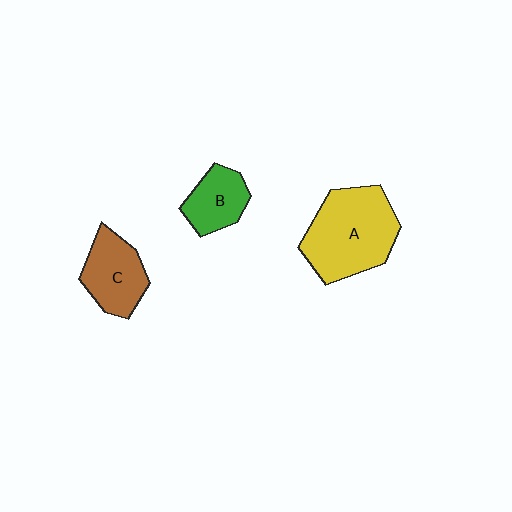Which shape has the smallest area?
Shape B (green).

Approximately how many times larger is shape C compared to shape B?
Approximately 1.3 times.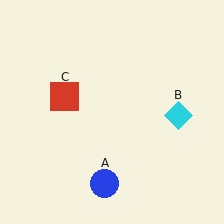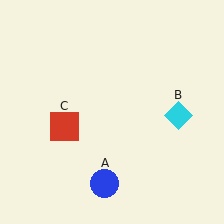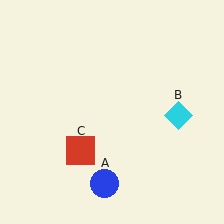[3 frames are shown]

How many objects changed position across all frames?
1 object changed position: red square (object C).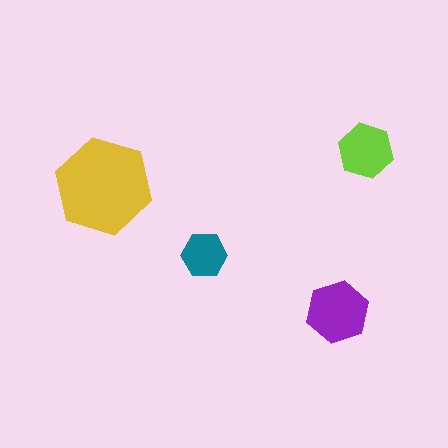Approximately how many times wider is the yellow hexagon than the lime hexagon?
About 1.5 times wider.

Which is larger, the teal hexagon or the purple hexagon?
The purple one.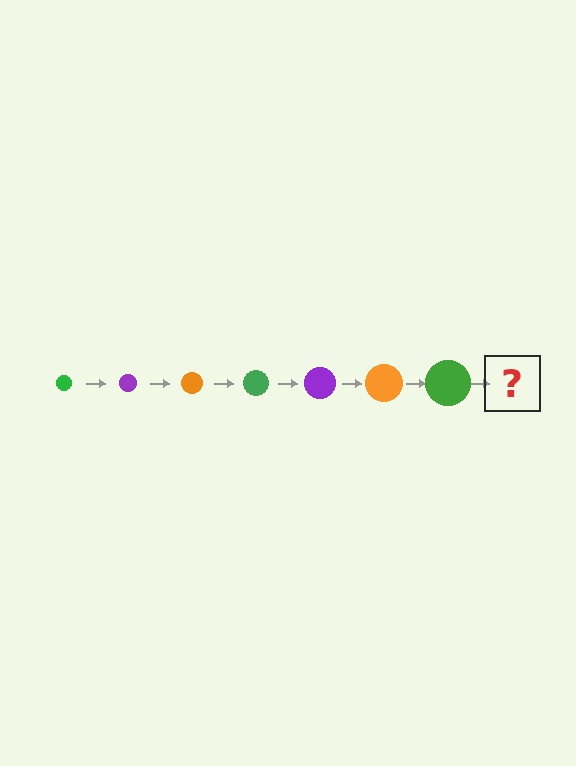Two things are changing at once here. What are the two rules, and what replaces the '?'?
The two rules are that the circle grows larger each step and the color cycles through green, purple, and orange. The '?' should be a purple circle, larger than the previous one.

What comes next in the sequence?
The next element should be a purple circle, larger than the previous one.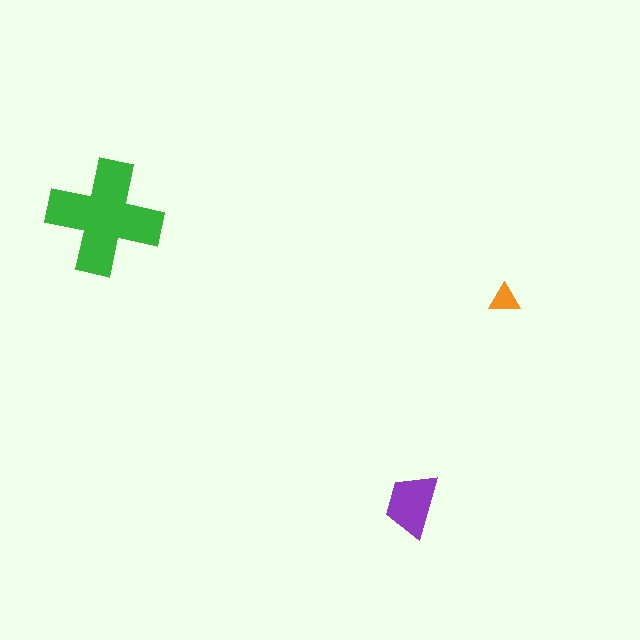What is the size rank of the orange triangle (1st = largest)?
3rd.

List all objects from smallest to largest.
The orange triangle, the purple trapezoid, the green cross.